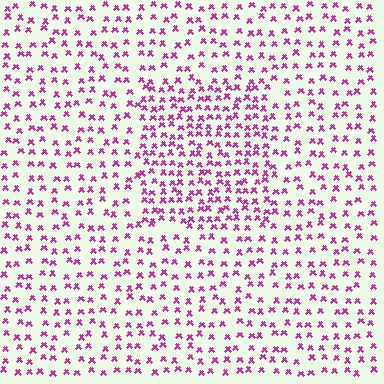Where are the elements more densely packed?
The elements are more densely packed inside the rectangle boundary.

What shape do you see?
I see a rectangle.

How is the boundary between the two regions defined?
The boundary is defined by a change in element density (approximately 1.7x ratio). All elements are the same color, size, and shape.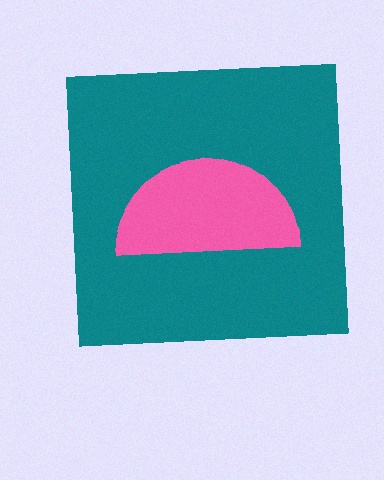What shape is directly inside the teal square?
The pink semicircle.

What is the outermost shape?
The teal square.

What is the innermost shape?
The pink semicircle.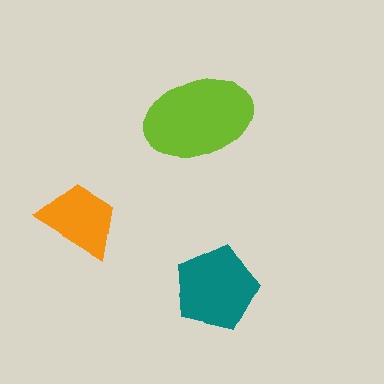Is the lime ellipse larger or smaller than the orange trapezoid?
Larger.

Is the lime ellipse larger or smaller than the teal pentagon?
Larger.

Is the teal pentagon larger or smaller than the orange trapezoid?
Larger.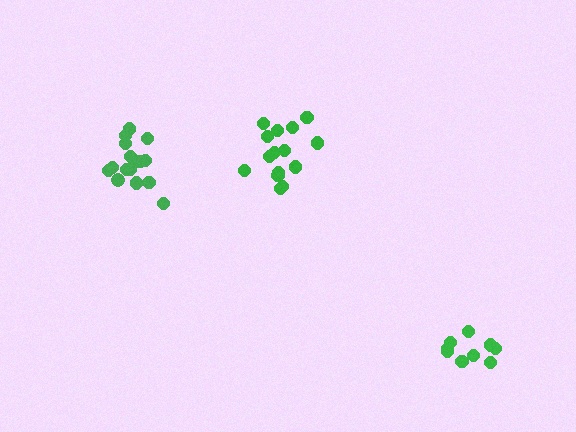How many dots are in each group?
Group 1: 15 dots, Group 2: 9 dots, Group 3: 15 dots (39 total).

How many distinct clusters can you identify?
There are 3 distinct clusters.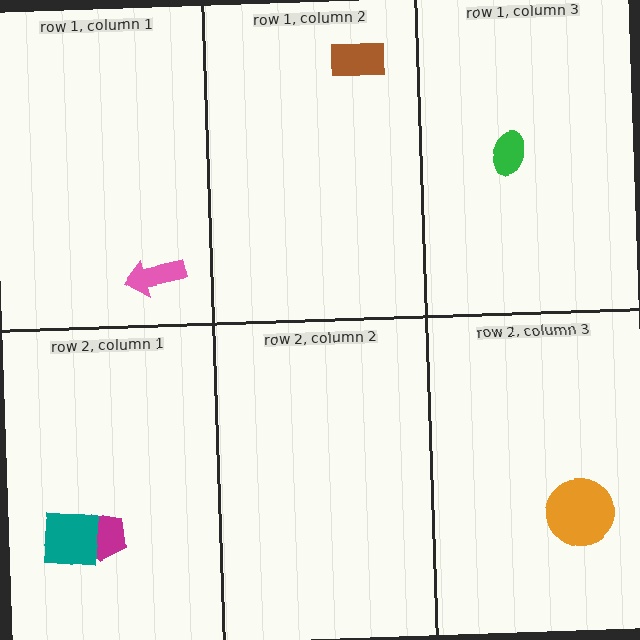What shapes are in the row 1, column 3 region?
The green ellipse.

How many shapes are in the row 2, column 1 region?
2.